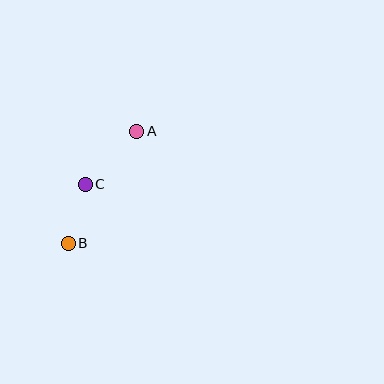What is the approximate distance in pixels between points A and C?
The distance between A and C is approximately 74 pixels.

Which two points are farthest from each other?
Points A and B are farthest from each other.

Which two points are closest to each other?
Points B and C are closest to each other.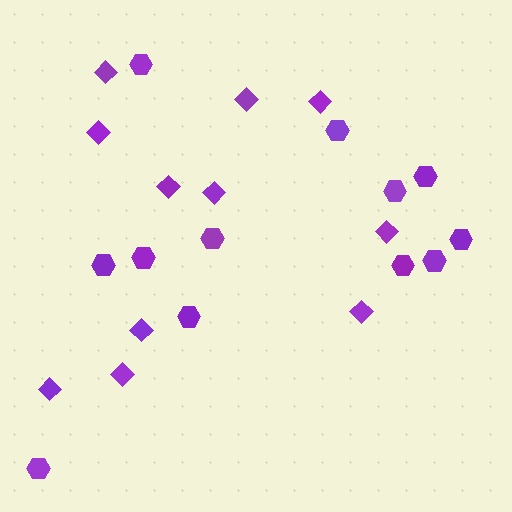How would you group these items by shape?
There are 2 groups: one group of hexagons (12) and one group of diamonds (11).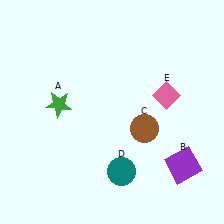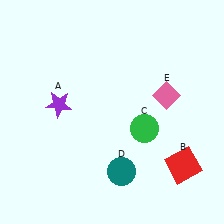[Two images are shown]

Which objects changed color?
A changed from green to purple. B changed from purple to red. C changed from brown to green.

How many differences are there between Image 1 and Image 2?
There are 3 differences between the two images.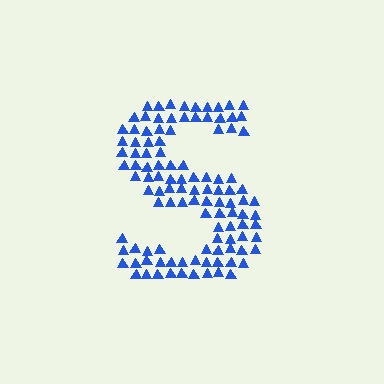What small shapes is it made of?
It is made of small triangles.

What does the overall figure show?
The overall figure shows the letter S.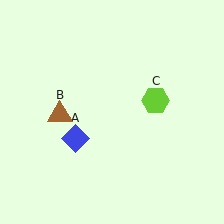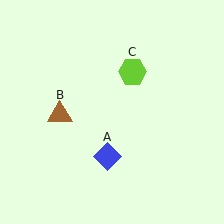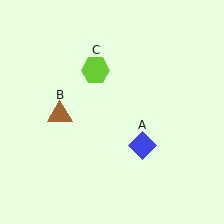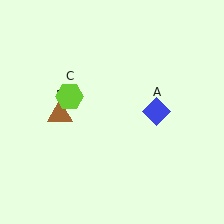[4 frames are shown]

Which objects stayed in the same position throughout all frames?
Brown triangle (object B) remained stationary.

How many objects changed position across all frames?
2 objects changed position: blue diamond (object A), lime hexagon (object C).